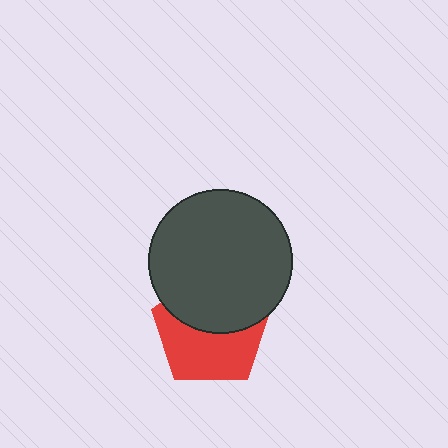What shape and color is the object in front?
The object in front is a dark gray circle.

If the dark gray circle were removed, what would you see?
You would see the complete red pentagon.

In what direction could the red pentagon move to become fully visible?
The red pentagon could move down. That would shift it out from behind the dark gray circle entirely.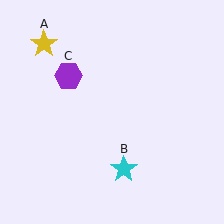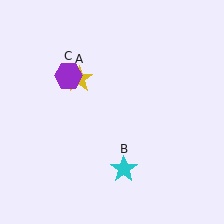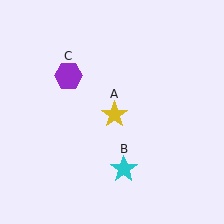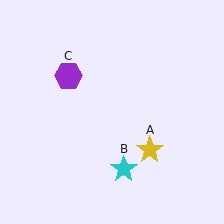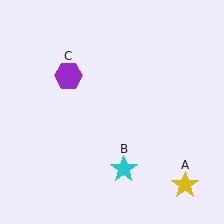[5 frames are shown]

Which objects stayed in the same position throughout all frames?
Cyan star (object B) and purple hexagon (object C) remained stationary.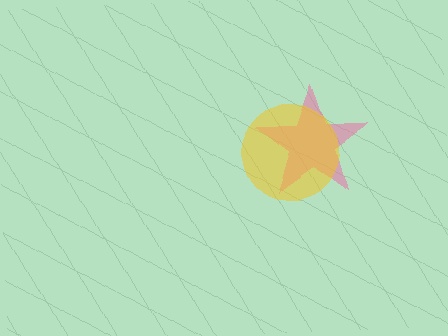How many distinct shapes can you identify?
There are 2 distinct shapes: a pink star, a yellow circle.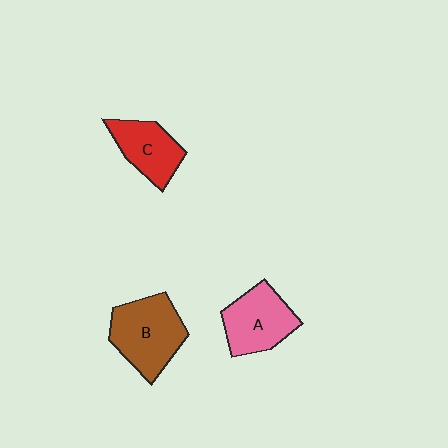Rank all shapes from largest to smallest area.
From largest to smallest: B (brown), A (pink), C (red).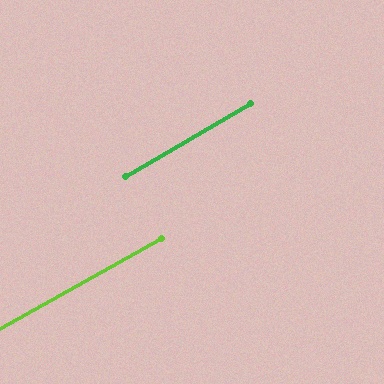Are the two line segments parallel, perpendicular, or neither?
Parallel — their directions differ by only 1.3°.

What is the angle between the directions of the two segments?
Approximately 1 degree.